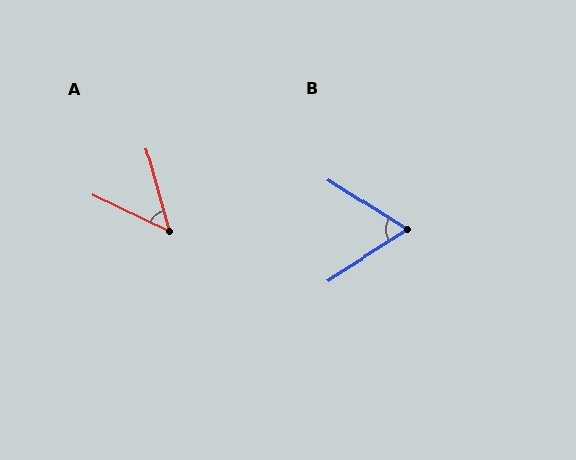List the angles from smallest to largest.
A (49°), B (64°).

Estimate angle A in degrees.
Approximately 49 degrees.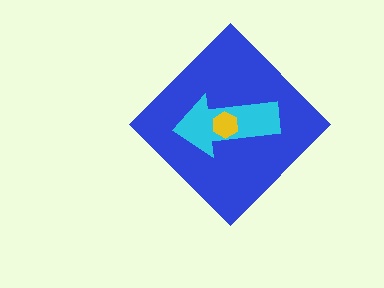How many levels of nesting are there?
3.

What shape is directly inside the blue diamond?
The cyan arrow.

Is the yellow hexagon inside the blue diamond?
Yes.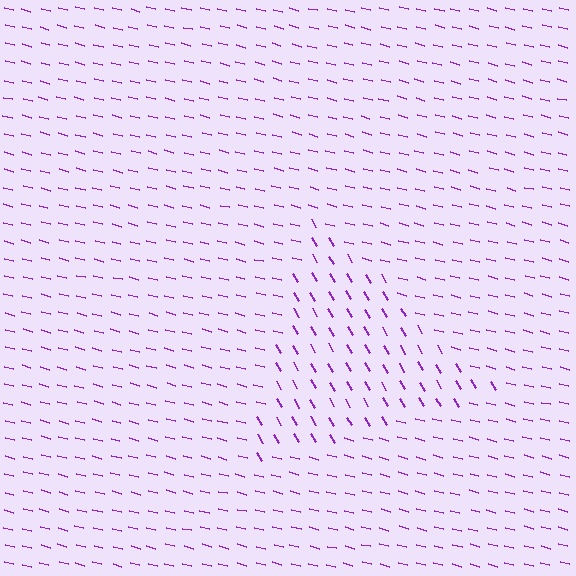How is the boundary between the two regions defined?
The boundary is defined purely by a change in line orientation (approximately 45 degrees difference). All lines are the same color and thickness.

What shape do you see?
I see a triangle.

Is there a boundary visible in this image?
Yes, there is a texture boundary formed by a change in line orientation.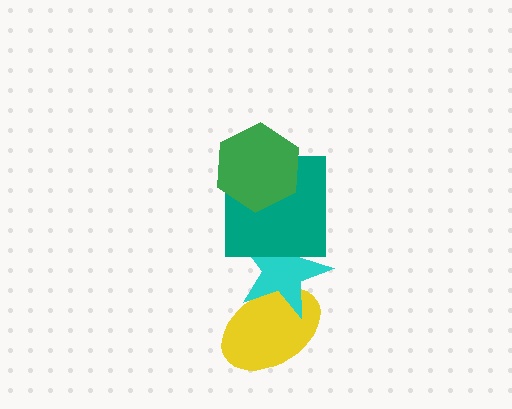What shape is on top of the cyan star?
The teal square is on top of the cyan star.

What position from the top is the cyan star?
The cyan star is 3rd from the top.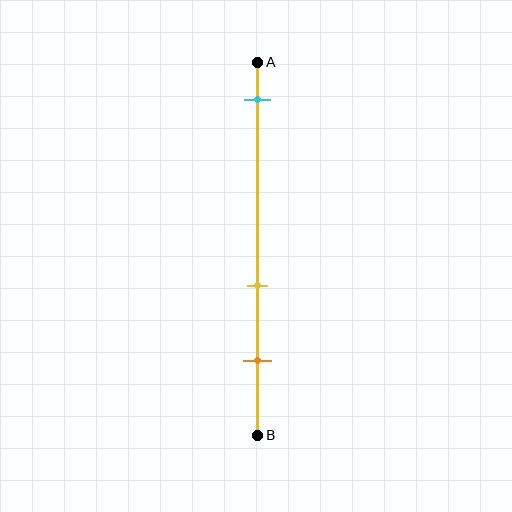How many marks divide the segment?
There are 3 marks dividing the segment.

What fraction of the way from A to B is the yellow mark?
The yellow mark is approximately 60% (0.6) of the way from A to B.